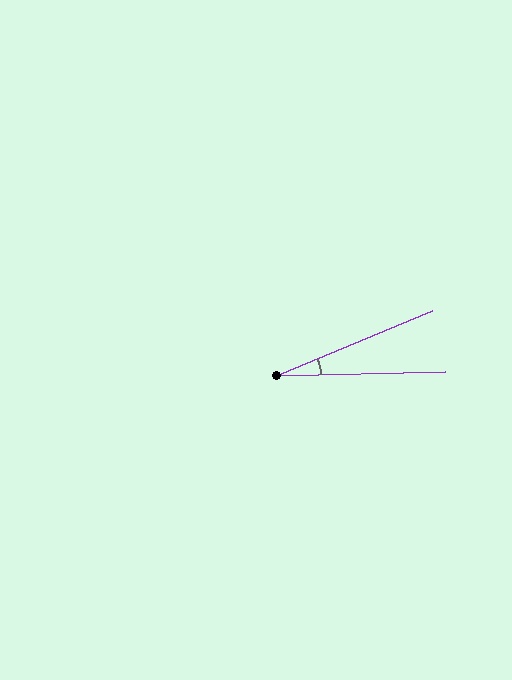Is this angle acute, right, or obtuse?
It is acute.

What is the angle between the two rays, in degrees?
Approximately 21 degrees.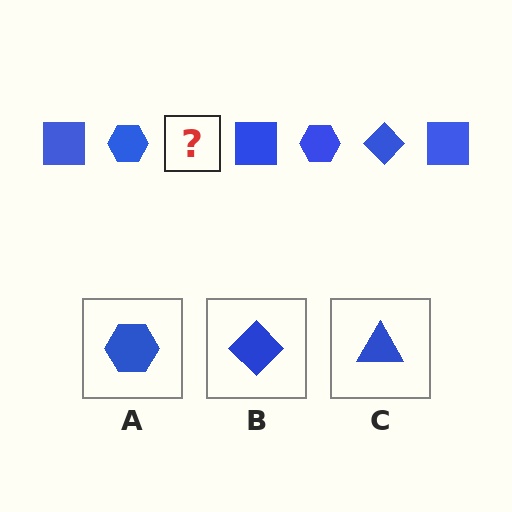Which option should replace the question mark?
Option B.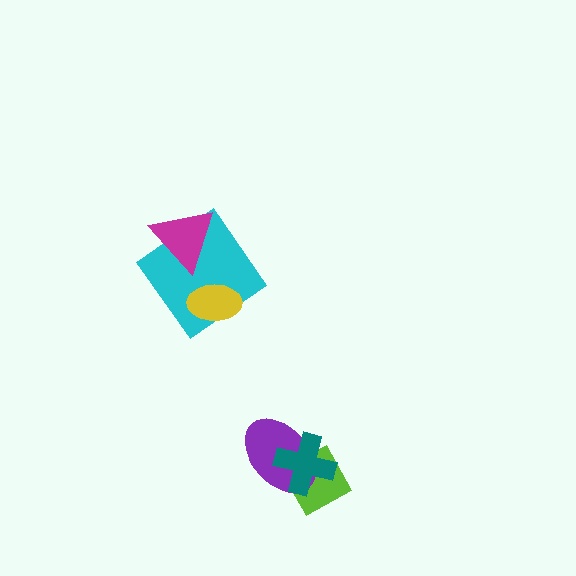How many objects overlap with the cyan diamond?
2 objects overlap with the cyan diamond.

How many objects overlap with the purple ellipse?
2 objects overlap with the purple ellipse.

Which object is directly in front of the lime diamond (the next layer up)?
The purple ellipse is directly in front of the lime diamond.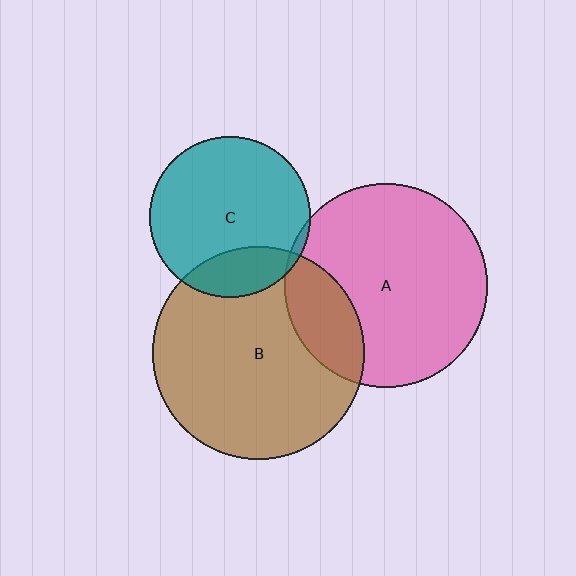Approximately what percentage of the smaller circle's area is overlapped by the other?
Approximately 20%.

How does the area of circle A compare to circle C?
Approximately 1.6 times.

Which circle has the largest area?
Circle B (brown).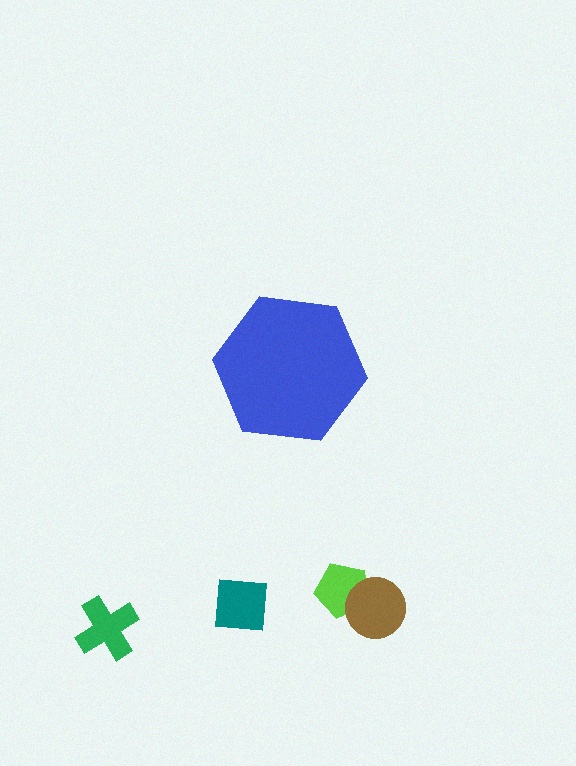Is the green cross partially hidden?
No, the green cross is fully visible.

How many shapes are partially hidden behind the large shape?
0 shapes are partially hidden.